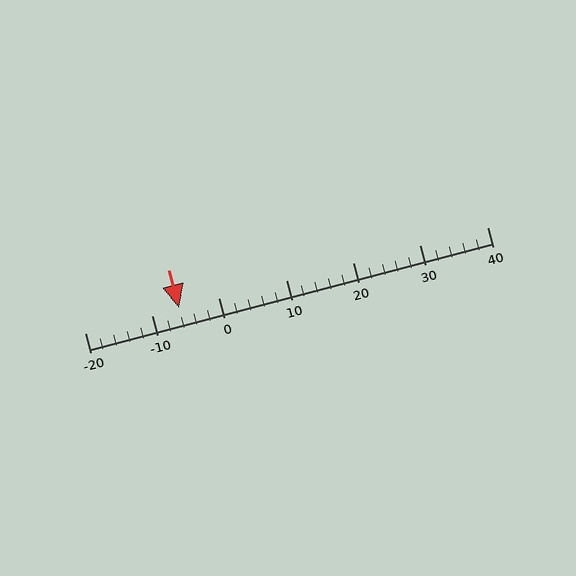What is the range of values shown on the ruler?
The ruler shows values from -20 to 40.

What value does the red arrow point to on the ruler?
The red arrow points to approximately -6.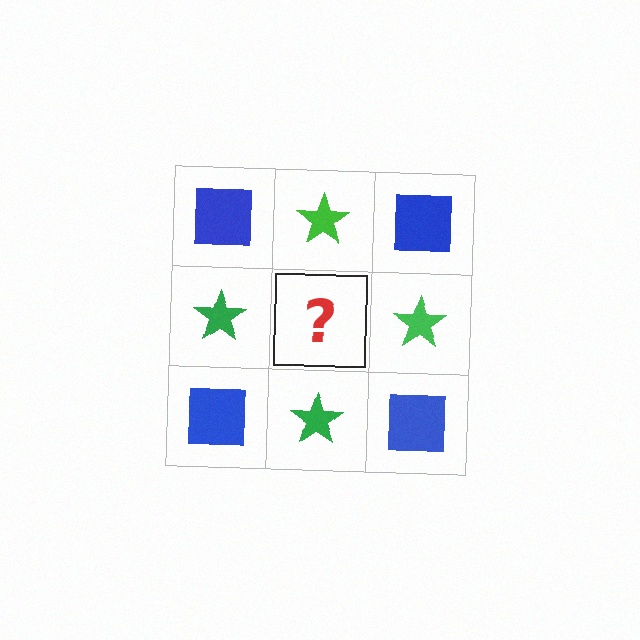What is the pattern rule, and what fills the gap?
The rule is that it alternates blue square and green star in a checkerboard pattern. The gap should be filled with a blue square.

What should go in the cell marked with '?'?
The missing cell should contain a blue square.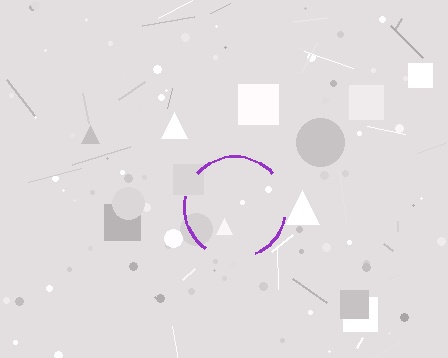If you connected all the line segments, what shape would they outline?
They would outline a circle.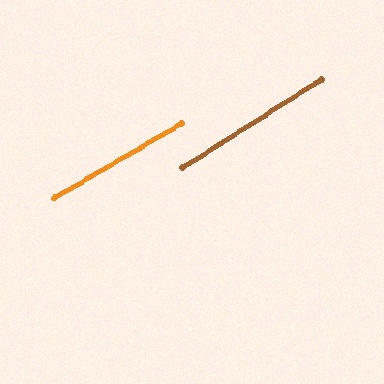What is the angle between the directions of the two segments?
Approximately 2 degrees.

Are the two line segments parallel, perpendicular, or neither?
Parallel — their directions differ by only 1.9°.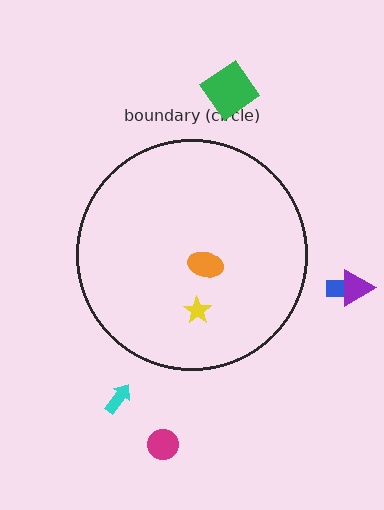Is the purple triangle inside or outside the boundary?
Outside.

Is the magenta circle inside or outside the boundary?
Outside.